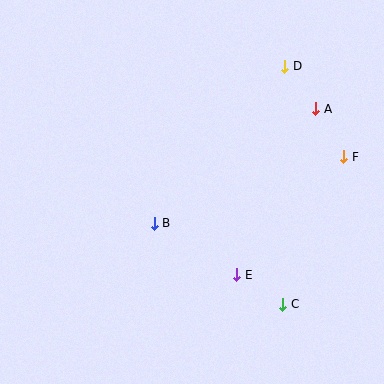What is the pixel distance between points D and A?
The distance between D and A is 53 pixels.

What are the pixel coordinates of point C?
Point C is at (283, 304).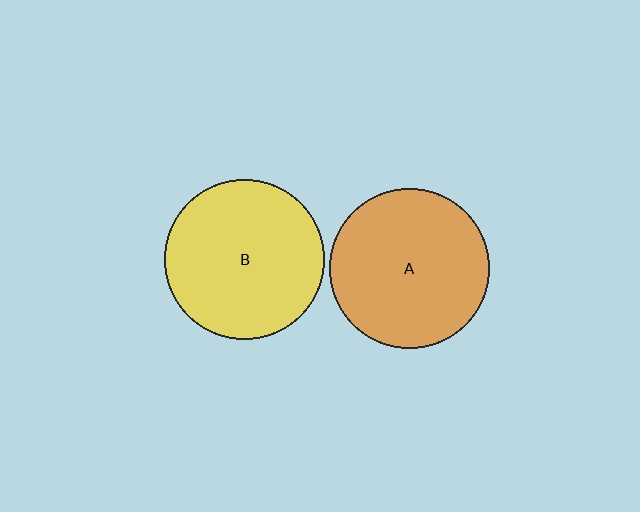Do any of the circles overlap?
No, none of the circles overlap.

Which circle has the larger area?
Circle A (orange).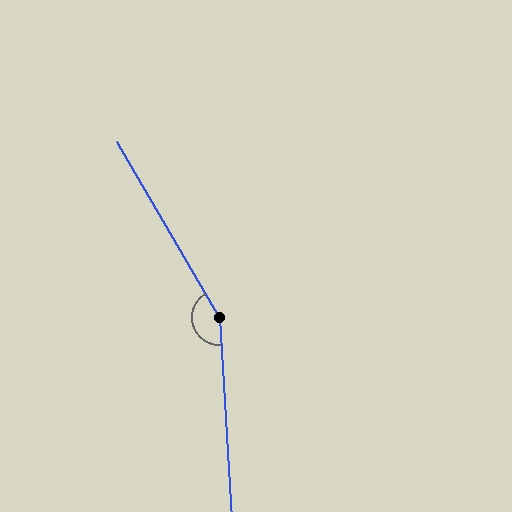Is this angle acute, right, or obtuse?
It is obtuse.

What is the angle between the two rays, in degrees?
Approximately 153 degrees.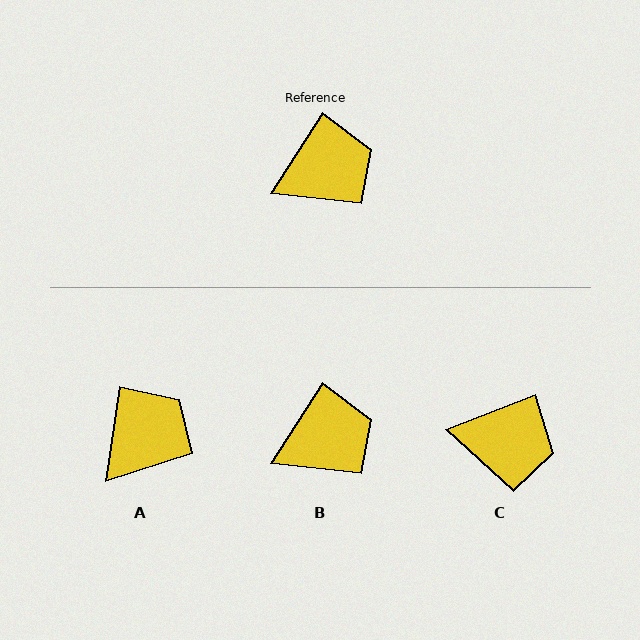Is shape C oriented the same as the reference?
No, it is off by about 36 degrees.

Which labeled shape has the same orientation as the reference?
B.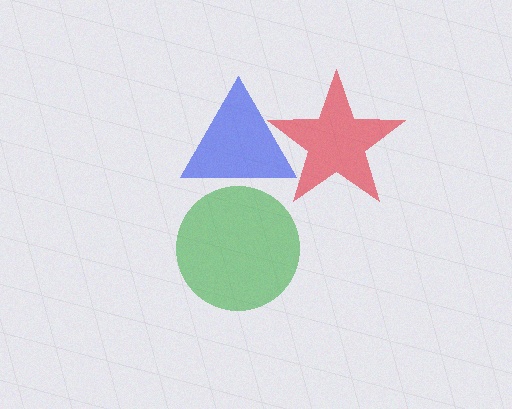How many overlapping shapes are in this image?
There are 3 overlapping shapes in the image.